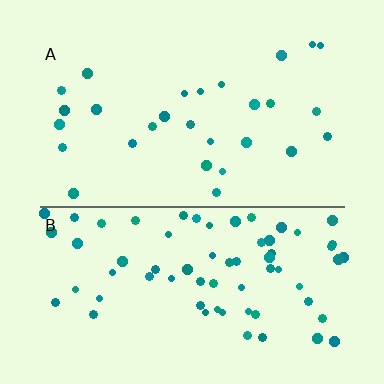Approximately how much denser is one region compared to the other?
Approximately 2.4× — region B over region A.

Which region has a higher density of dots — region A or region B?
B (the bottom).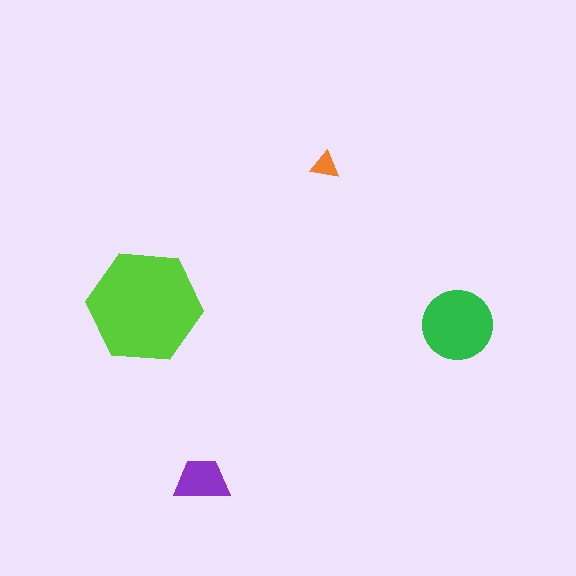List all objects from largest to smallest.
The lime hexagon, the green circle, the purple trapezoid, the orange triangle.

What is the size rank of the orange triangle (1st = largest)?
4th.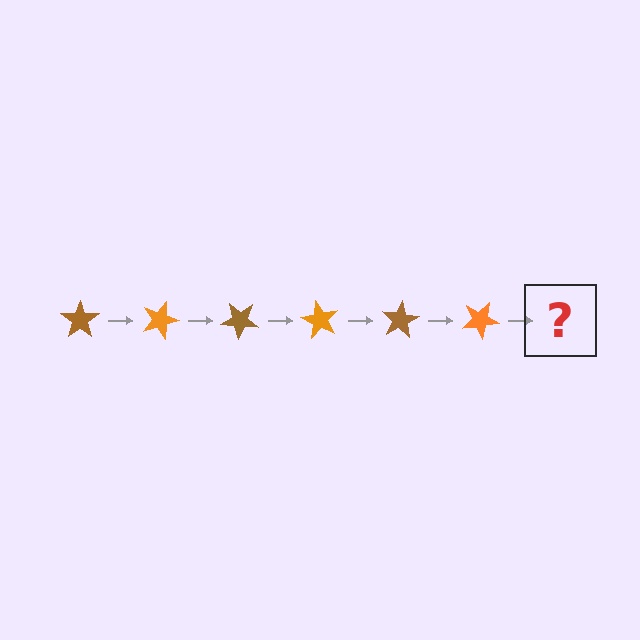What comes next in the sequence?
The next element should be a brown star, rotated 120 degrees from the start.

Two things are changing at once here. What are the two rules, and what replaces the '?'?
The two rules are that it rotates 20 degrees each step and the color cycles through brown and orange. The '?' should be a brown star, rotated 120 degrees from the start.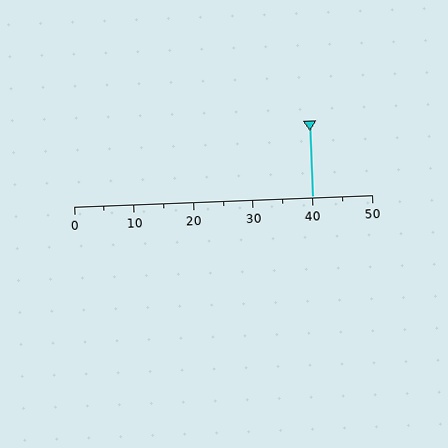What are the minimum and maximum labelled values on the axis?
The axis runs from 0 to 50.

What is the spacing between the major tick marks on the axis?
The major ticks are spaced 10 apart.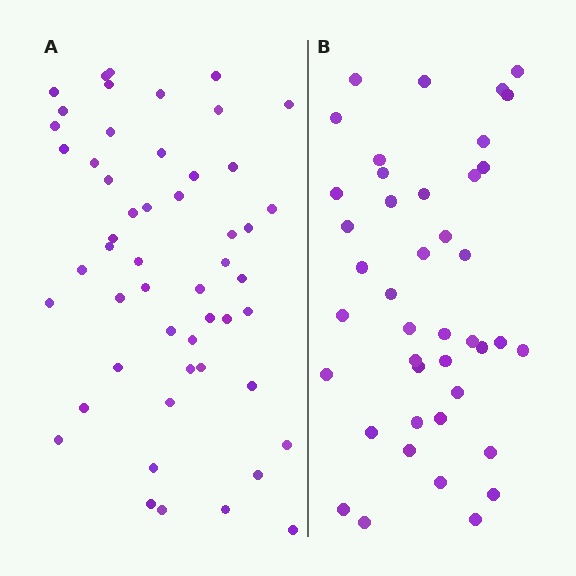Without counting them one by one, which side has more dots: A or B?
Region A (the left region) has more dots.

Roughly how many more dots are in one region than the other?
Region A has roughly 10 or so more dots than region B.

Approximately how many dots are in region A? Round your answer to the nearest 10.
About 50 dots. (The exact count is 52, which rounds to 50.)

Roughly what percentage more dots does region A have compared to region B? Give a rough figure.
About 25% more.